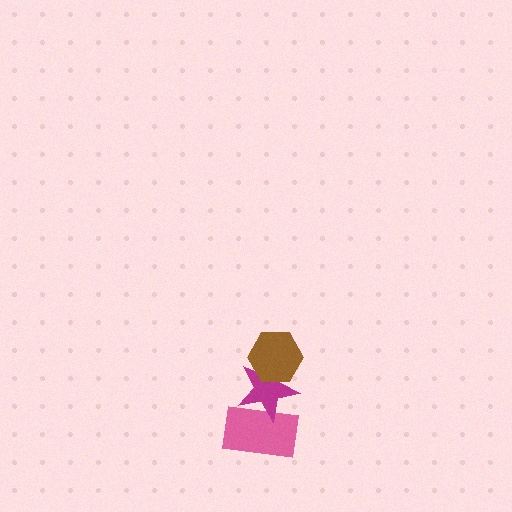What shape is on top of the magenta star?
The brown hexagon is on top of the magenta star.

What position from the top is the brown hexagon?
The brown hexagon is 1st from the top.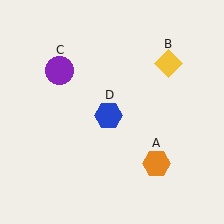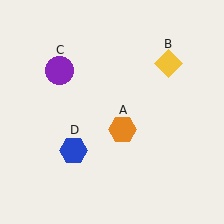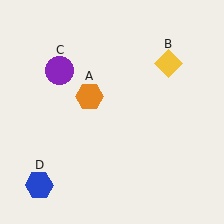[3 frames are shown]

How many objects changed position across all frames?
2 objects changed position: orange hexagon (object A), blue hexagon (object D).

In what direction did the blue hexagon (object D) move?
The blue hexagon (object D) moved down and to the left.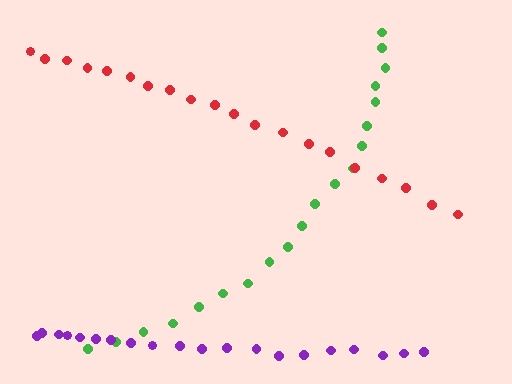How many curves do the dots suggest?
There are 3 distinct paths.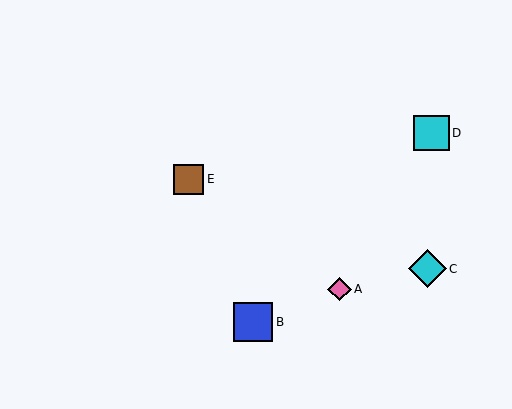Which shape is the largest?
The blue square (labeled B) is the largest.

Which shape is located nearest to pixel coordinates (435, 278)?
The cyan diamond (labeled C) at (427, 269) is nearest to that location.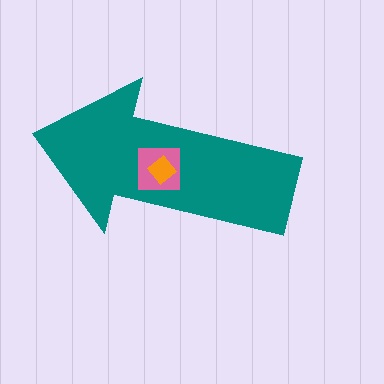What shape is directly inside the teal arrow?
The pink square.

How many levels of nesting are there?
3.